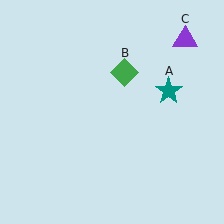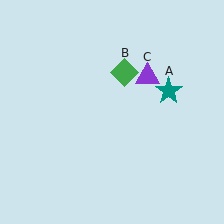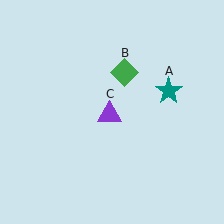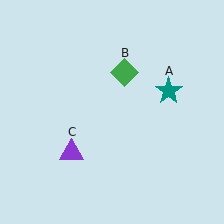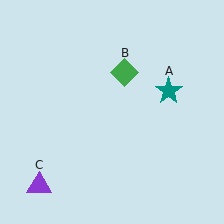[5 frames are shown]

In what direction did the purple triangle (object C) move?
The purple triangle (object C) moved down and to the left.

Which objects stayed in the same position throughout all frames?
Teal star (object A) and green diamond (object B) remained stationary.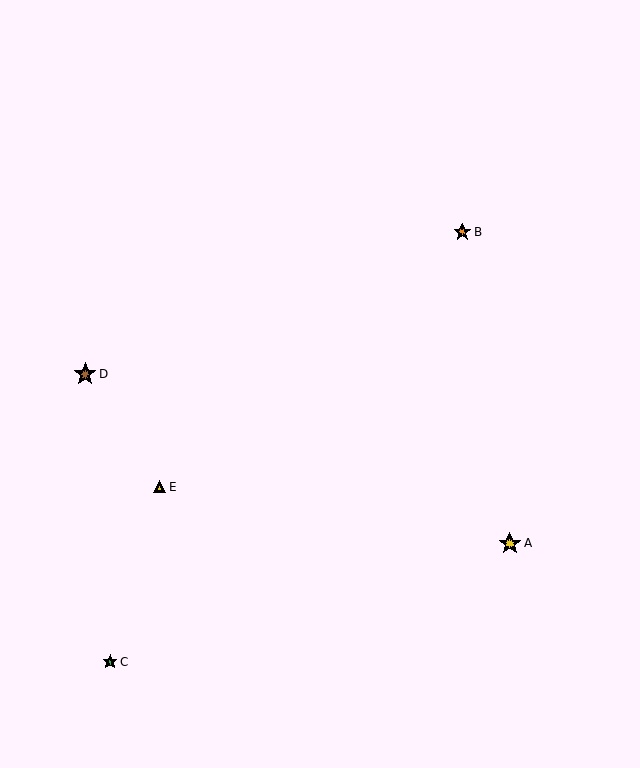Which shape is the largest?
The brown star (labeled D) is the largest.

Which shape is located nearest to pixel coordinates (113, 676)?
The green star (labeled C) at (110, 662) is nearest to that location.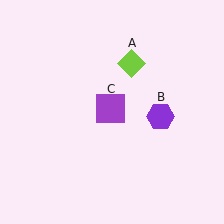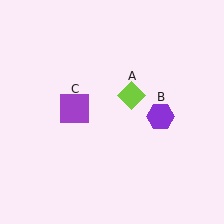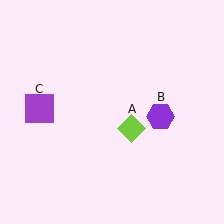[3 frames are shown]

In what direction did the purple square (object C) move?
The purple square (object C) moved left.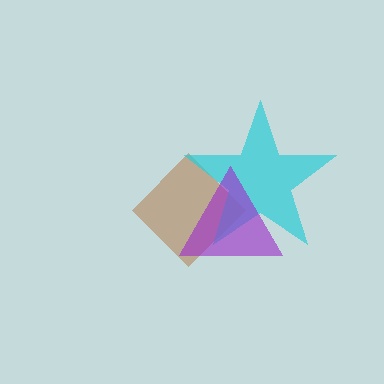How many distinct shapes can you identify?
There are 3 distinct shapes: a brown diamond, a cyan star, a purple triangle.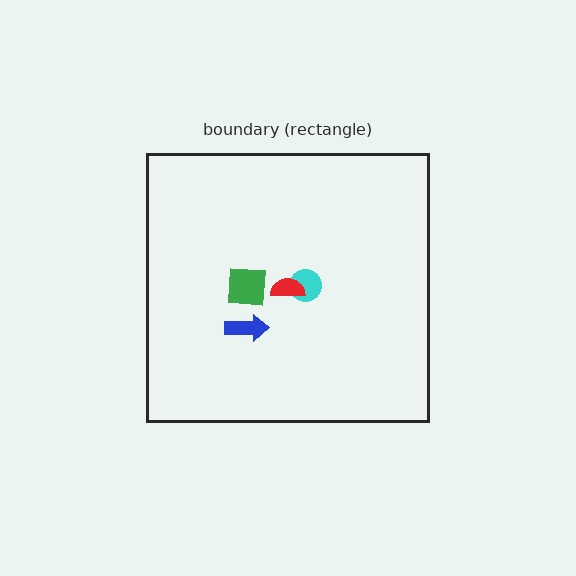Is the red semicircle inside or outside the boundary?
Inside.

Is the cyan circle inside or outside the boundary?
Inside.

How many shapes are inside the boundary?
4 inside, 0 outside.